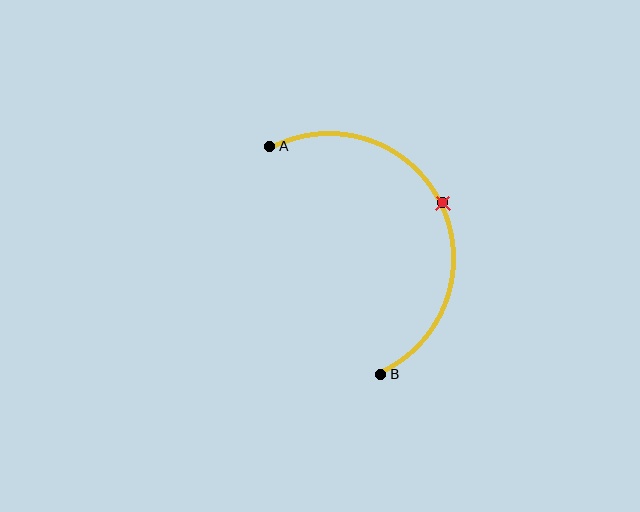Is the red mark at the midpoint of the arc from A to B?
Yes. The red mark lies on the arc at equal arc-length from both A and B — it is the arc midpoint.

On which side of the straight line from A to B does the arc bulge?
The arc bulges to the right of the straight line connecting A and B.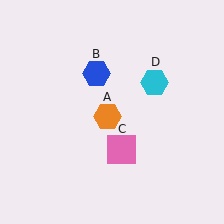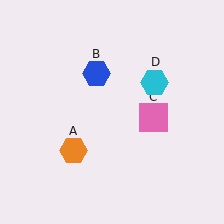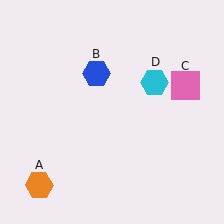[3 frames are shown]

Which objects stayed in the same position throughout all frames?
Blue hexagon (object B) and cyan hexagon (object D) remained stationary.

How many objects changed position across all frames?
2 objects changed position: orange hexagon (object A), pink square (object C).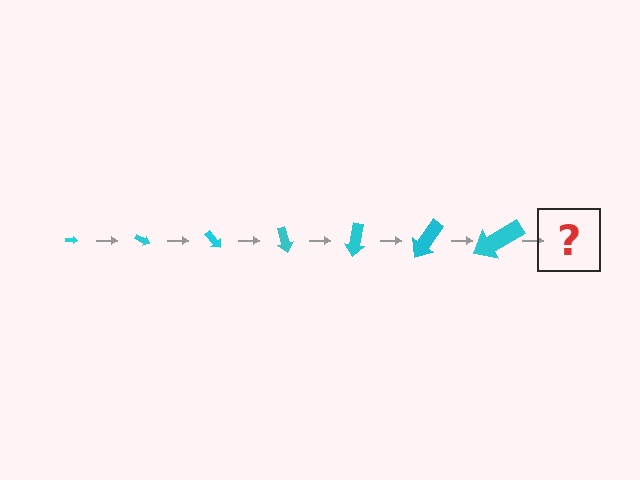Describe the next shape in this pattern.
It should be an arrow, larger than the previous one and rotated 175 degrees from the start.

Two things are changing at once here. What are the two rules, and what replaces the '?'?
The two rules are that the arrow grows larger each step and it rotates 25 degrees each step. The '?' should be an arrow, larger than the previous one and rotated 175 degrees from the start.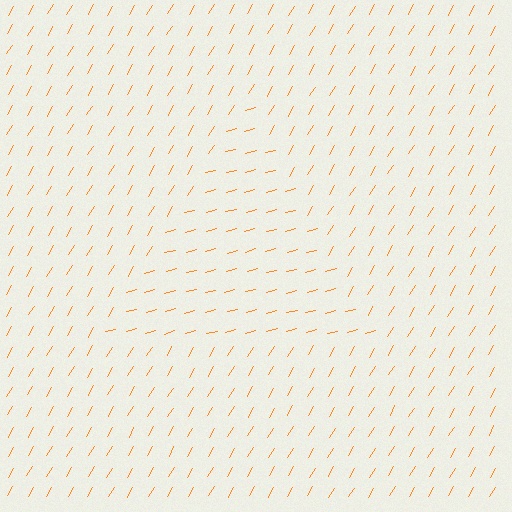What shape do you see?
I see a triangle.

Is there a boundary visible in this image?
Yes, there is a texture boundary formed by a change in line orientation.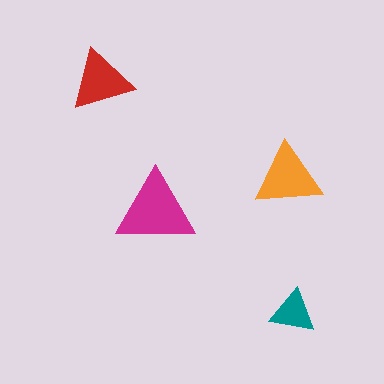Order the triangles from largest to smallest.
the magenta one, the orange one, the red one, the teal one.